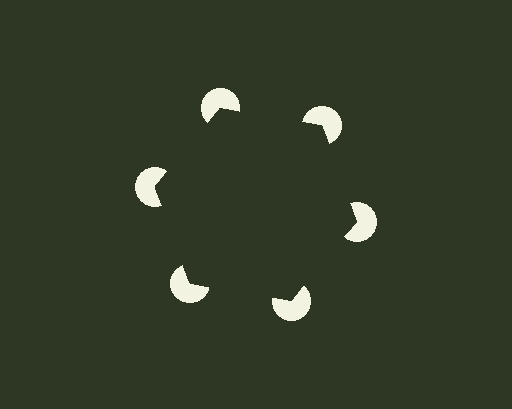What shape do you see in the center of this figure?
An illusory hexagon — its edges are inferred from the aligned wedge cuts in the pac-man discs, not physically drawn.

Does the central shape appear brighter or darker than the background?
It typically appears slightly darker than the background, even though no actual brightness change is drawn.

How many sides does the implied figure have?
6 sides.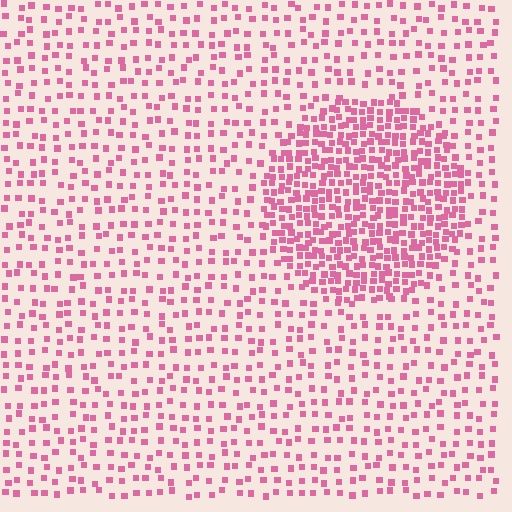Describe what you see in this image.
The image contains small pink elements arranged at two different densities. A circle-shaped region is visible where the elements are more densely packed than the surrounding area.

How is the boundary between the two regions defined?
The boundary is defined by a change in element density (approximately 2.5x ratio). All elements are the same color, size, and shape.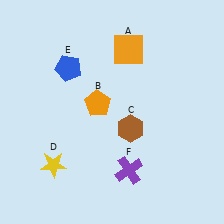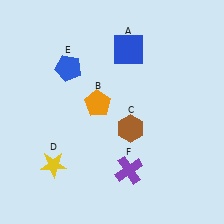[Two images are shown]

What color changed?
The square (A) changed from orange in Image 1 to blue in Image 2.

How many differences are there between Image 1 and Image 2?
There is 1 difference between the two images.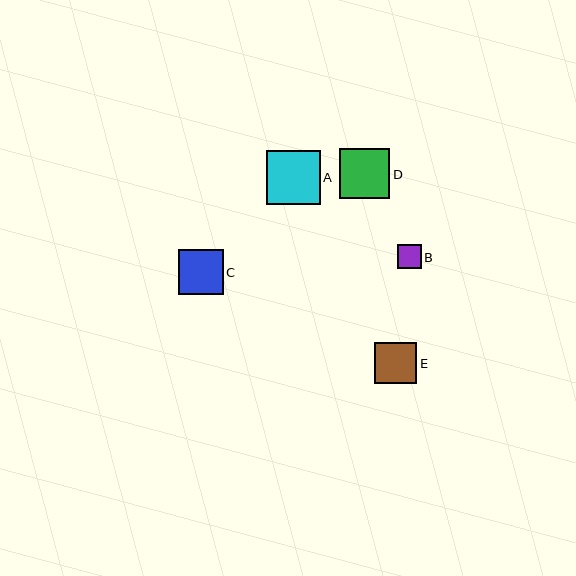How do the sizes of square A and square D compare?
Square A and square D are approximately the same size.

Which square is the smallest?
Square B is the smallest with a size of approximately 24 pixels.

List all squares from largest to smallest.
From largest to smallest: A, D, C, E, B.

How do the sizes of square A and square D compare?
Square A and square D are approximately the same size.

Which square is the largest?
Square A is the largest with a size of approximately 54 pixels.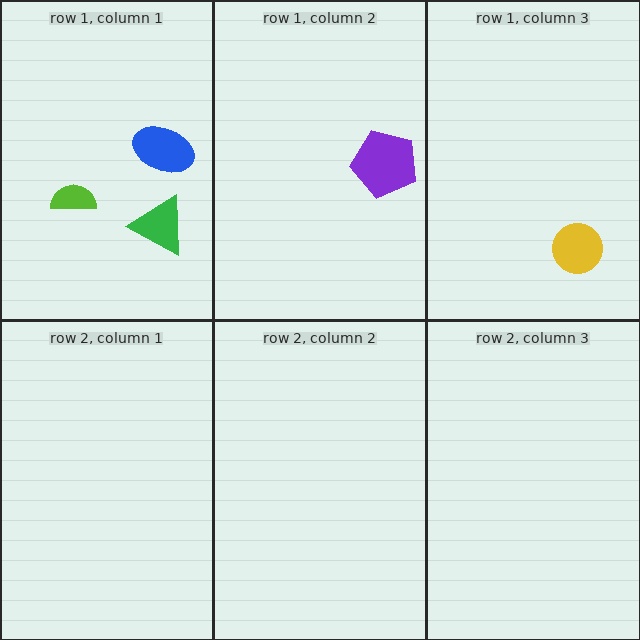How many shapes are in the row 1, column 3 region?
1.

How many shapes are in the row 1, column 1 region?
3.